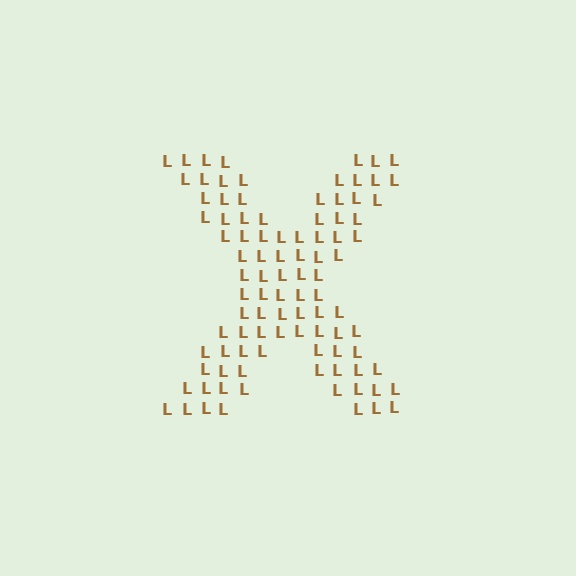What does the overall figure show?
The overall figure shows the letter X.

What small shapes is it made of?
It is made of small letter L's.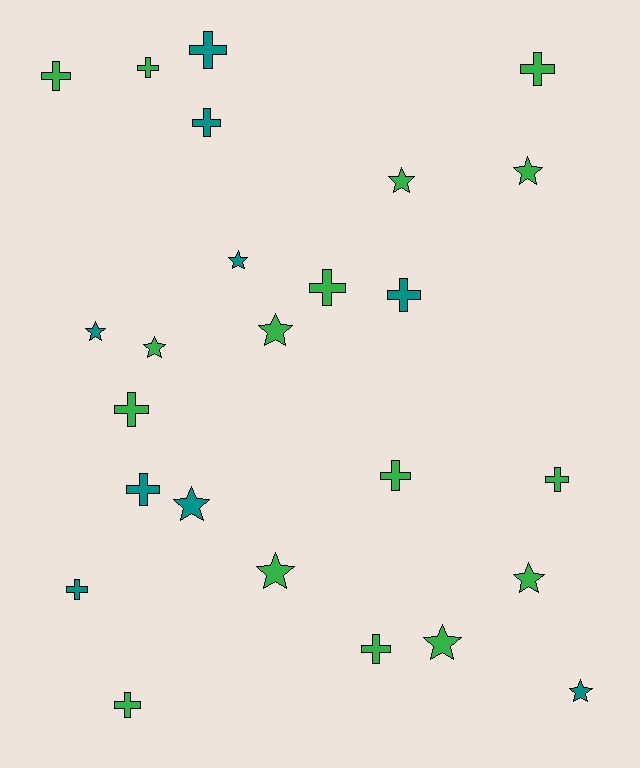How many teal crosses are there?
There are 5 teal crosses.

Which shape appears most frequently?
Cross, with 14 objects.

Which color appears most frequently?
Green, with 16 objects.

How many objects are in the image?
There are 25 objects.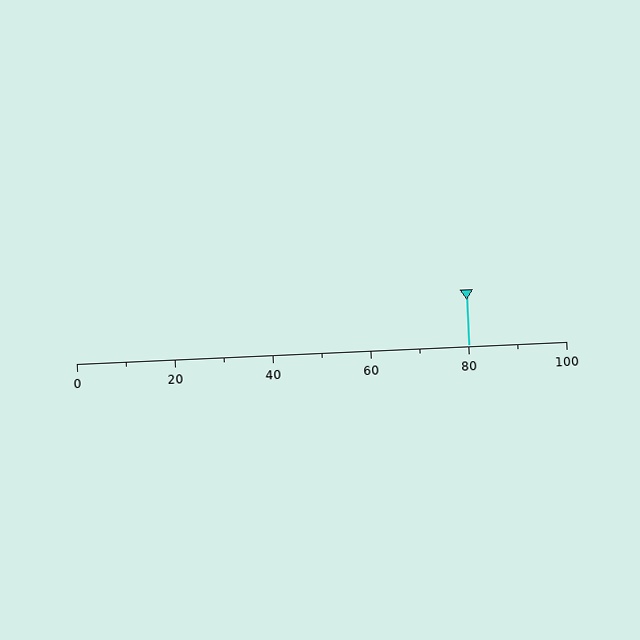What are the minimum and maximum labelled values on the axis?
The axis runs from 0 to 100.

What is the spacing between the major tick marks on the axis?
The major ticks are spaced 20 apart.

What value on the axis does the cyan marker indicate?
The marker indicates approximately 80.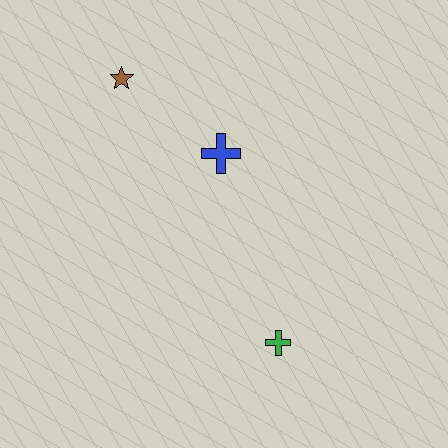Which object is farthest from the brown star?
The green cross is farthest from the brown star.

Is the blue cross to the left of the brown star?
No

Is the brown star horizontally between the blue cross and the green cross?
No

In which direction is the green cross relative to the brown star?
The green cross is below the brown star.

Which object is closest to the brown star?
The blue cross is closest to the brown star.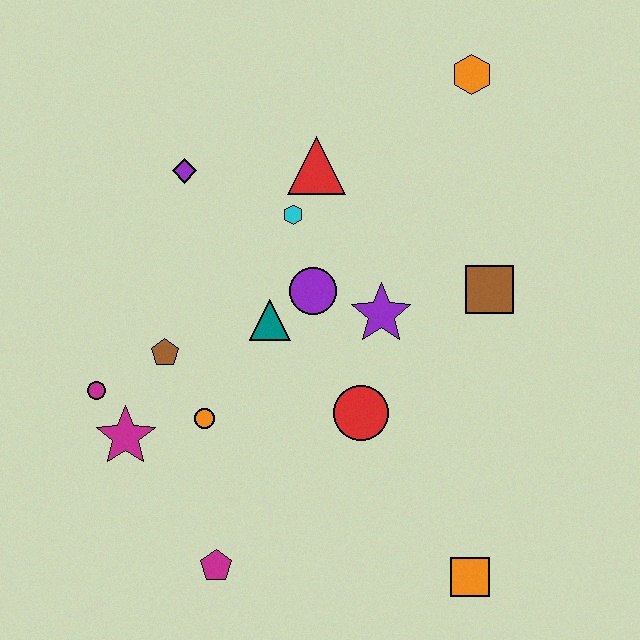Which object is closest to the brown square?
The purple star is closest to the brown square.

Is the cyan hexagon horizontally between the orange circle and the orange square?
Yes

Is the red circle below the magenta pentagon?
No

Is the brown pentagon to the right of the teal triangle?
No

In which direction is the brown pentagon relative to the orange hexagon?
The brown pentagon is to the left of the orange hexagon.